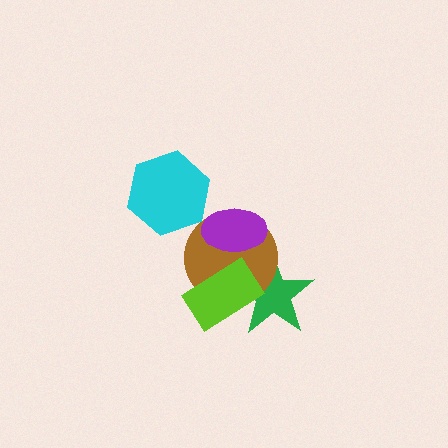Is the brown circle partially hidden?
Yes, it is partially covered by another shape.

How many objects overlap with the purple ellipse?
1 object overlaps with the purple ellipse.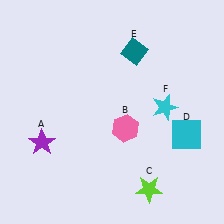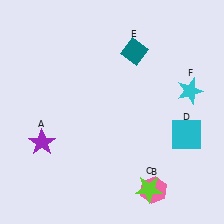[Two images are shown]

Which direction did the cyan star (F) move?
The cyan star (F) moved right.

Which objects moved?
The objects that moved are: the pink hexagon (B), the cyan star (F).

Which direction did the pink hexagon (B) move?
The pink hexagon (B) moved down.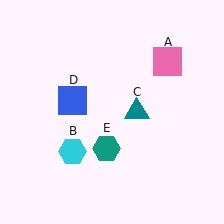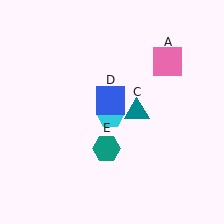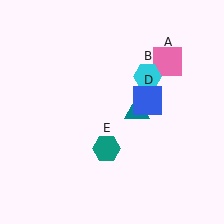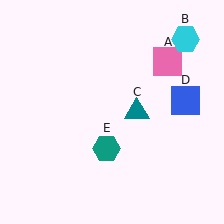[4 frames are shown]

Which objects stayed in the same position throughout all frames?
Pink square (object A) and teal triangle (object C) and teal hexagon (object E) remained stationary.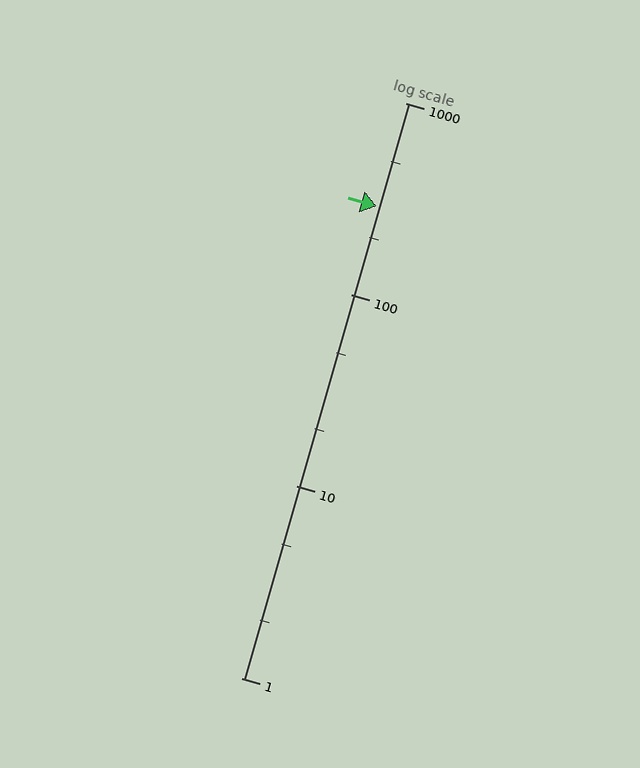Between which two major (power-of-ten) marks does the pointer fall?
The pointer is between 100 and 1000.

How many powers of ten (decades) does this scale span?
The scale spans 3 decades, from 1 to 1000.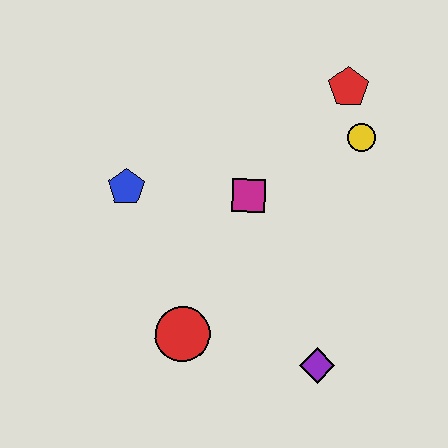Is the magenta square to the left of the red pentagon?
Yes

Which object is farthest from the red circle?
The red pentagon is farthest from the red circle.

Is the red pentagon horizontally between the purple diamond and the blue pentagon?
No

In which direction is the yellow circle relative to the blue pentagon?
The yellow circle is to the right of the blue pentagon.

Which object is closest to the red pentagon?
The yellow circle is closest to the red pentagon.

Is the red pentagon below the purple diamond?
No